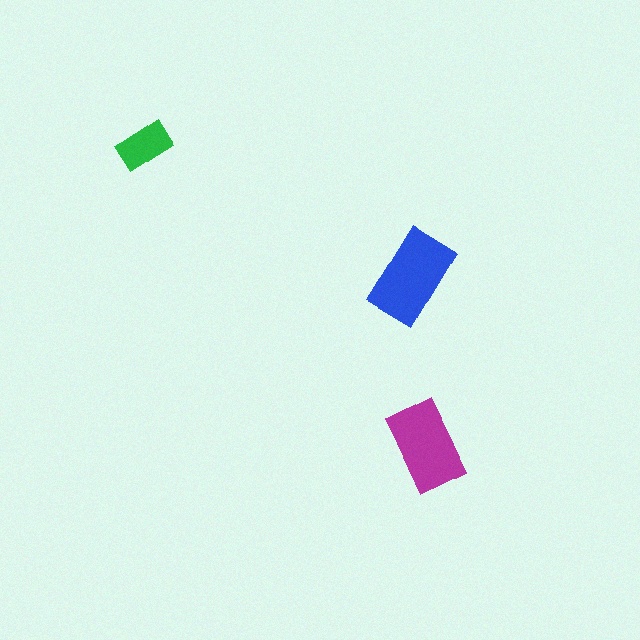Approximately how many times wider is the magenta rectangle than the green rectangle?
About 1.5 times wider.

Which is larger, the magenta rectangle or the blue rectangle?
The blue one.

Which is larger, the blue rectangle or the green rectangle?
The blue one.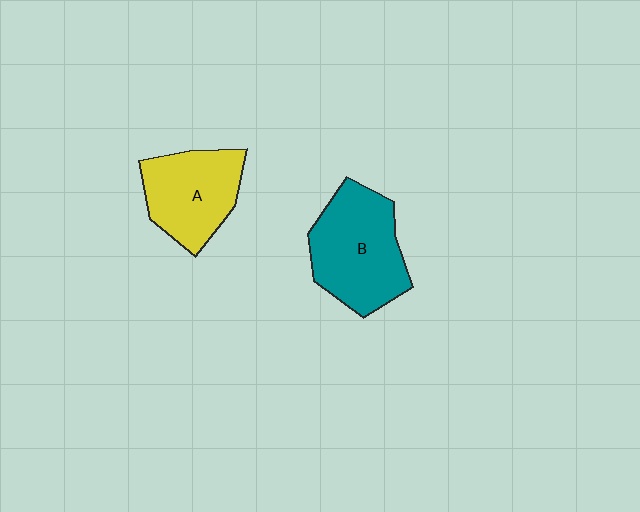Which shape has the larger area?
Shape B (teal).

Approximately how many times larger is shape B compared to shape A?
Approximately 1.2 times.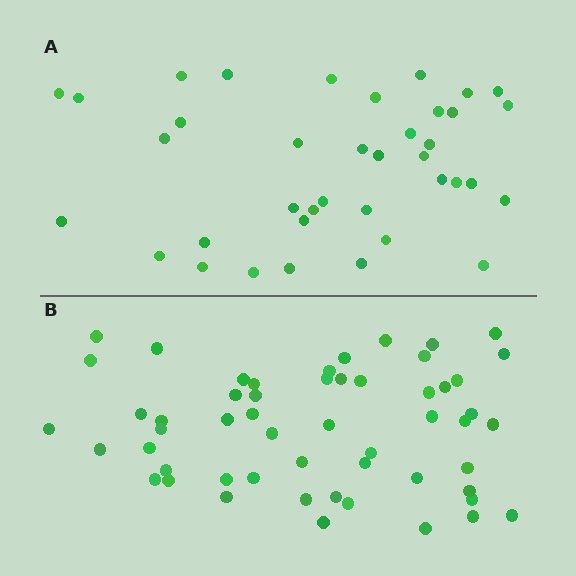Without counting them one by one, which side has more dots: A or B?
Region B (the bottom region) has more dots.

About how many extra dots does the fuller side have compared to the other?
Region B has approximately 15 more dots than region A.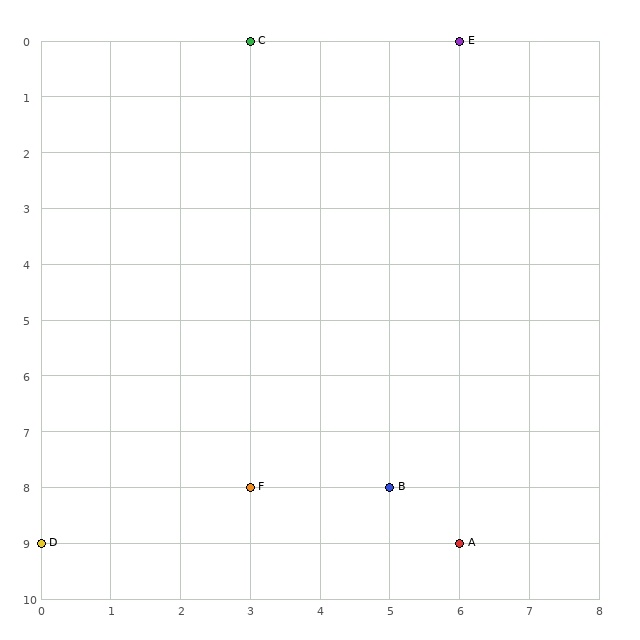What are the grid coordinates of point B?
Point B is at grid coordinates (5, 8).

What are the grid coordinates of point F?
Point F is at grid coordinates (3, 8).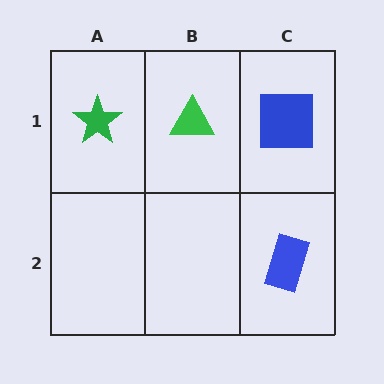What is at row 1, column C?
A blue square.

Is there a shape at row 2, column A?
No, that cell is empty.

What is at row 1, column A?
A green star.